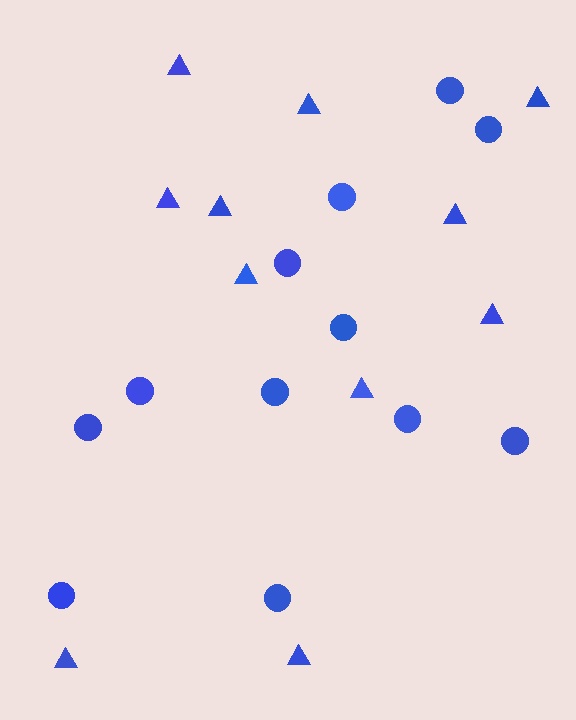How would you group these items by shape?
There are 2 groups: one group of circles (12) and one group of triangles (11).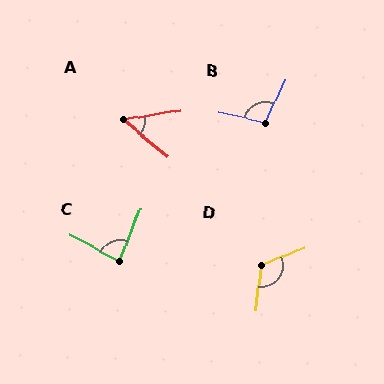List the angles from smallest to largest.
A (49°), C (84°), B (103°), D (119°).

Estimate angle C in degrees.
Approximately 84 degrees.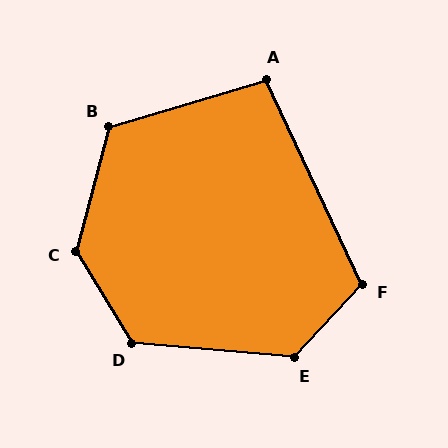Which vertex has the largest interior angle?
C, at approximately 134 degrees.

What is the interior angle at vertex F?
Approximately 112 degrees (obtuse).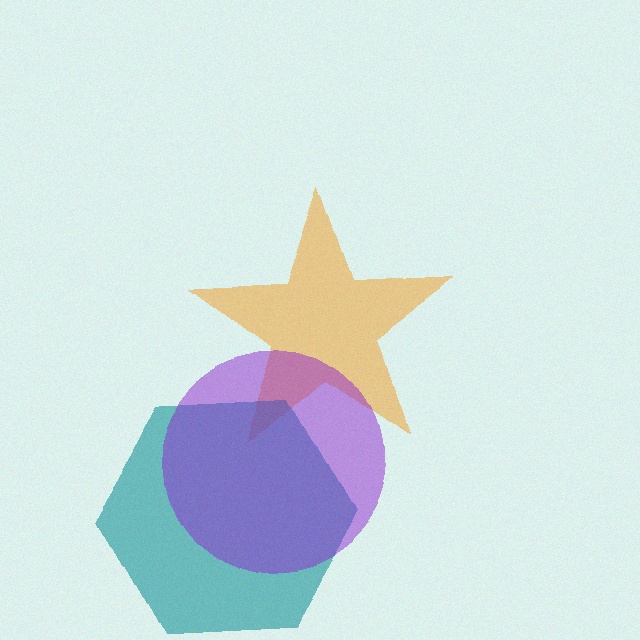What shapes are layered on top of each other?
The layered shapes are: an orange star, a teal hexagon, a purple circle.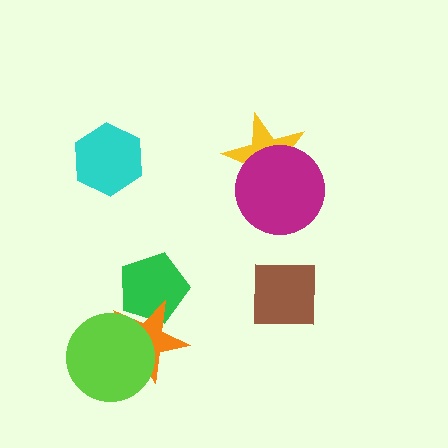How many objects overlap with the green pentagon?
1 object overlaps with the green pentagon.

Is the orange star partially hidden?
Yes, it is partially covered by another shape.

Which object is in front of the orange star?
The lime circle is in front of the orange star.